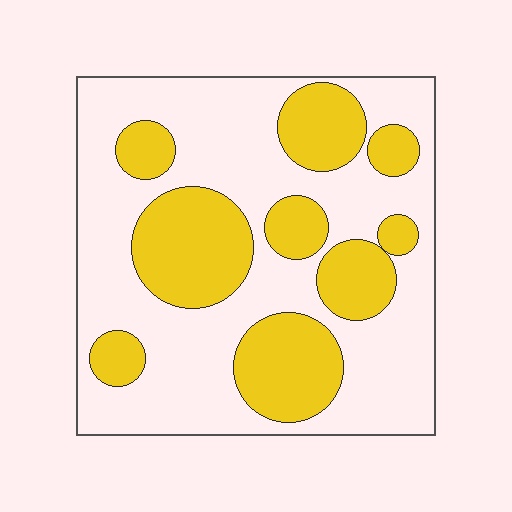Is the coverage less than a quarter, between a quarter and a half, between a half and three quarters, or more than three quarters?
Between a quarter and a half.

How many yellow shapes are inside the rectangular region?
9.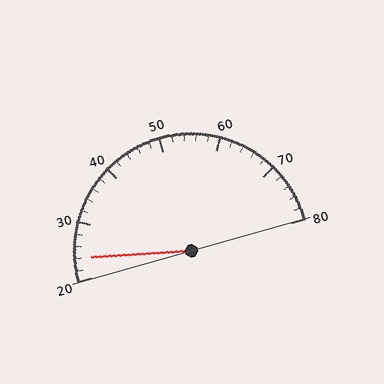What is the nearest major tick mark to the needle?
The nearest major tick mark is 20.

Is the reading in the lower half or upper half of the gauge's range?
The reading is in the lower half of the range (20 to 80).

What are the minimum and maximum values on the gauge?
The gauge ranges from 20 to 80.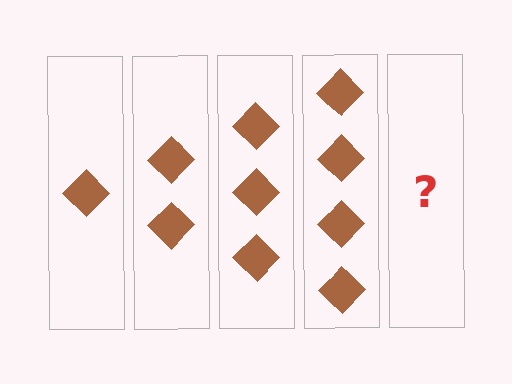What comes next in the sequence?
The next element should be 5 diamonds.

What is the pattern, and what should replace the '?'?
The pattern is that each step adds one more diamond. The '?' should be 5 diamonds.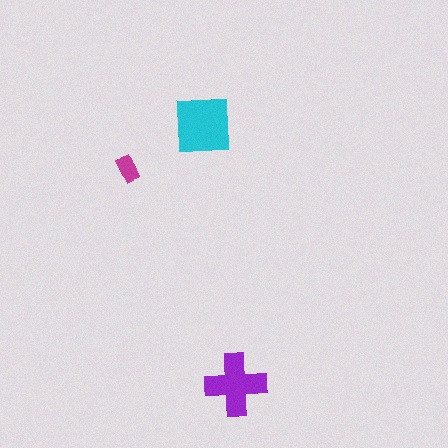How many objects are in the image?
There are 3 objects in the image.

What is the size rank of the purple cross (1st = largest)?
2nd.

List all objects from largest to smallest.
The cyan square, the purple cross, the magenta rectangle.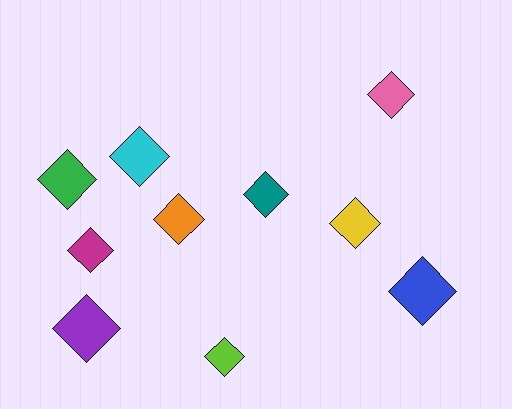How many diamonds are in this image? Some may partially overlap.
There are 10 diamonds.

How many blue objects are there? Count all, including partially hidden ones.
There is 1 blue object.